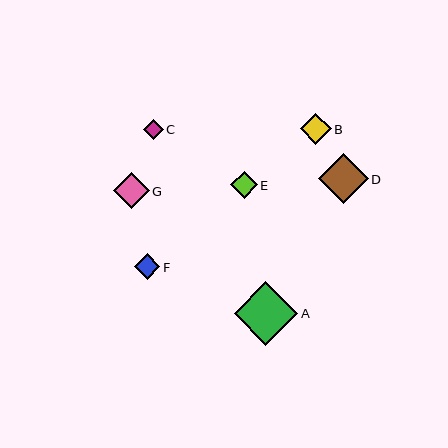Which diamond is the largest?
Diamond A is the largest with a size of approximately 64 pixels.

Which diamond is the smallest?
Diamond C is the smallest with a size of approximately 20 pixels.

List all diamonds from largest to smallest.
From largest to smallest: A, D, G, B, E, F, C.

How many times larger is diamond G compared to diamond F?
Diamond G is approximately 1.4 times the size of diamond F.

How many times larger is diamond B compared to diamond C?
Diamond B is approximately 1.5 times the size of diamond C.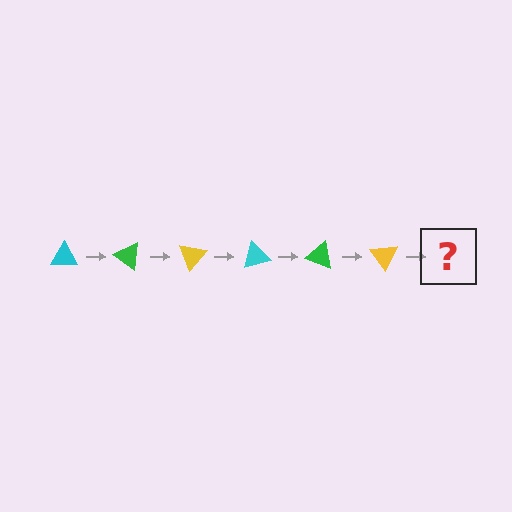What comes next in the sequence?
The next element should be a cyan triangle, rotated 210 degrees from the start.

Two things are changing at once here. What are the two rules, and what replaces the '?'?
The two rules are that it rotates 35 degrees each step and the color cycles through cyan, green, and yellow. The '?' should be a cyan triangle, rotated 210 degrees from the start.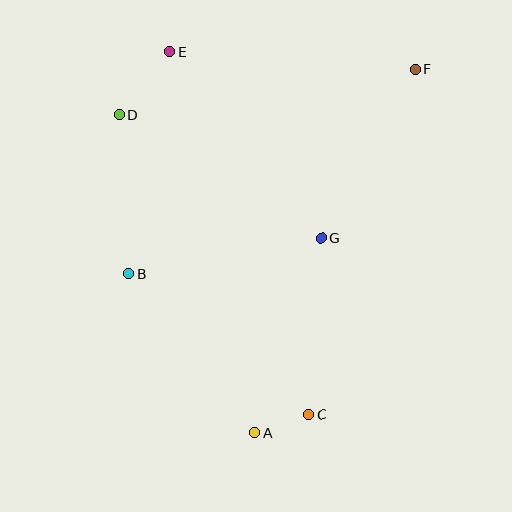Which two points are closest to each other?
Points A and C are closest to each other.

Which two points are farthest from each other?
Points A and F are farthest from each other.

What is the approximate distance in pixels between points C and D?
The distance between C and D is approximately 355 pixels.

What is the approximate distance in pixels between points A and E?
The distance between A and E is approximately 391 pixels.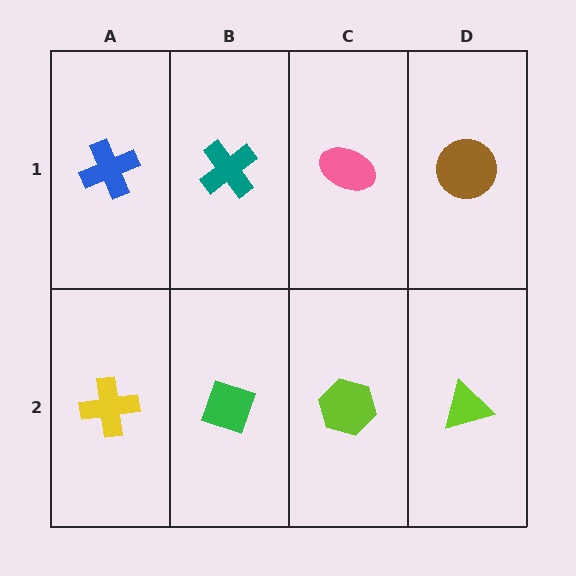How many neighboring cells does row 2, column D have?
2.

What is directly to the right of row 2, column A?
A green diamond.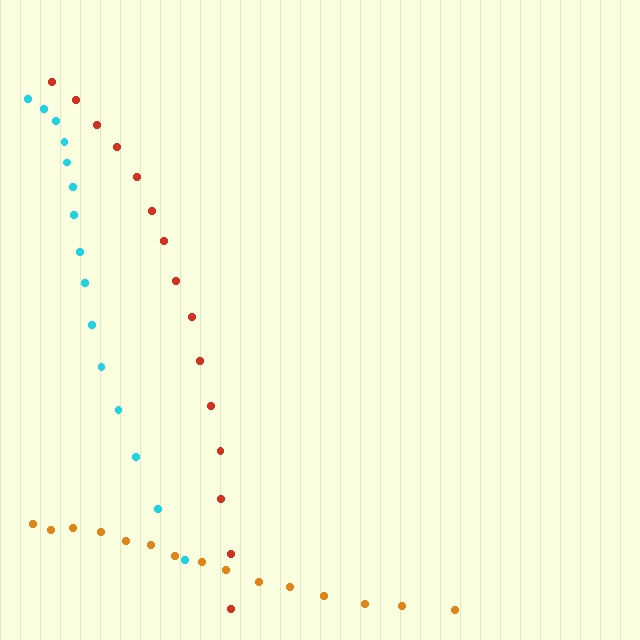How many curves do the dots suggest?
There are 3 distinct paths.